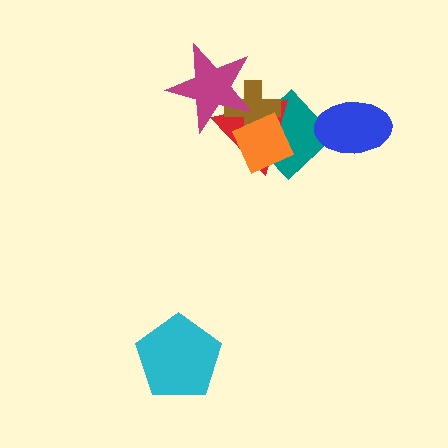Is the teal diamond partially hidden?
Yes, it is partially covered by another shape.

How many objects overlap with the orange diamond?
3 objects overlap with the orange diamond.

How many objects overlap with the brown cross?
4 objects overlap with the brown cross.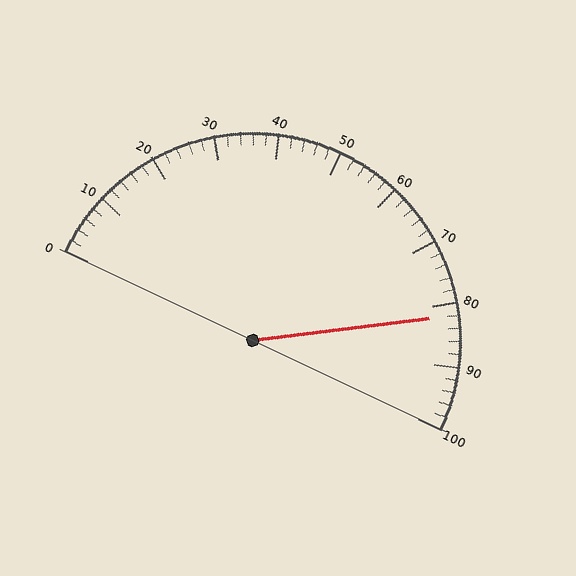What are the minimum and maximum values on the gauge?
The gauge ranges from 0 to 100.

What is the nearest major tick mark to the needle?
The nearest major tick mark is 80.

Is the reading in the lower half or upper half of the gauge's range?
The reading is in the upper half of the range (0 to 100).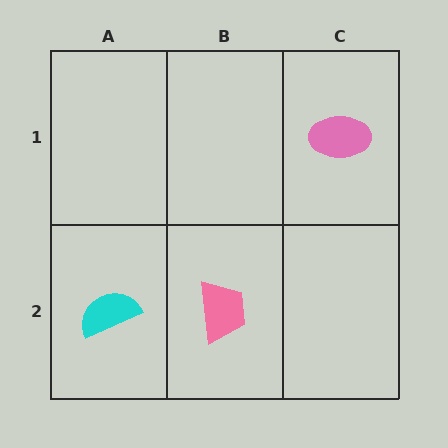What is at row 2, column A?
A cyan semicircle.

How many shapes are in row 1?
1 shape.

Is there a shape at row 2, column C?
No, that cell is empty.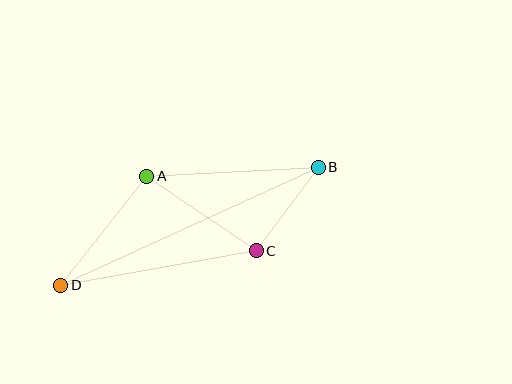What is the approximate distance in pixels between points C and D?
The distance between C and D is approximately 198 pixels.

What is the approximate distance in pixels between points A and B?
The distance between A and B is approximately 172 pixels.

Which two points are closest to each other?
Points B and C are closest to each other.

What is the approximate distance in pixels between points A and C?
The distance between A and C is approximately 132 pixels.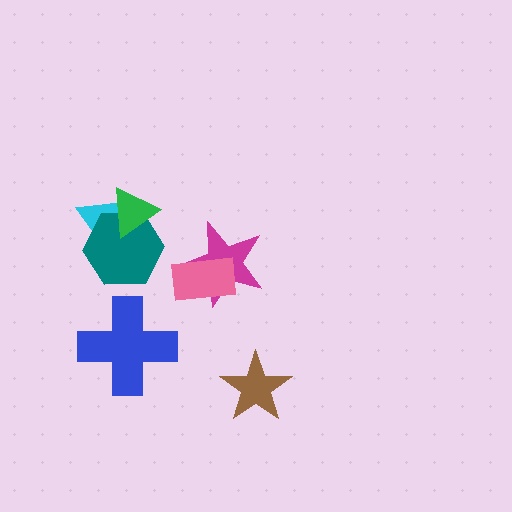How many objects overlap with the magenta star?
1 object overlaps with the magenta star.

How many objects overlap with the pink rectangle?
1 object overlaps with the pink rectangle.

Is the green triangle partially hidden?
No, no other shape covers it.